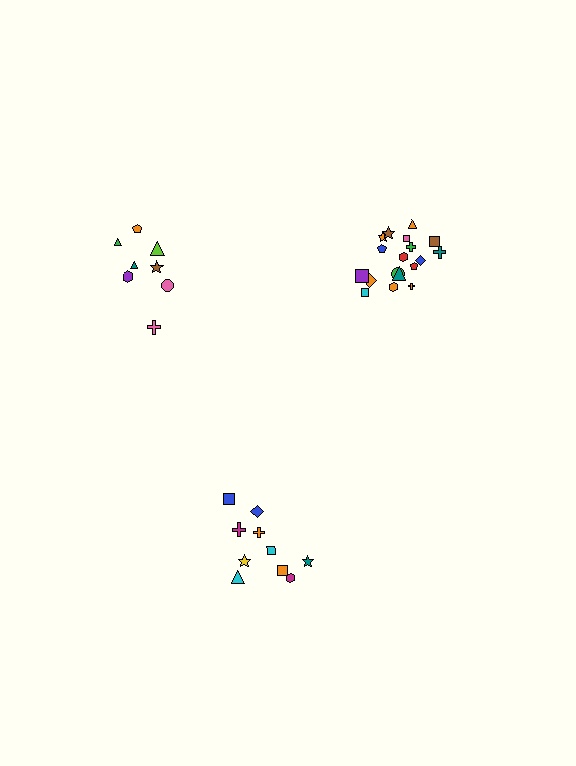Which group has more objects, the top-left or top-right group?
The top-right group.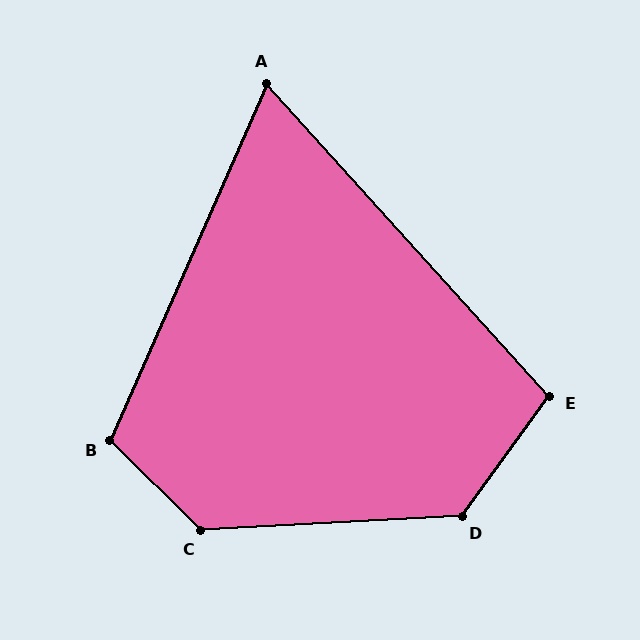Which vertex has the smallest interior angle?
A, at approximately 66 degrees.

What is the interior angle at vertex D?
Approximately 129 degrees (obtuse).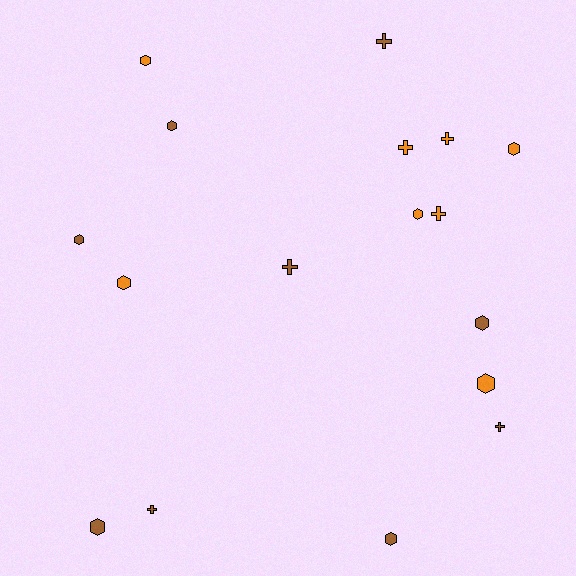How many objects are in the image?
There are 17 objects.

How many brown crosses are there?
There are 4 brown crosses.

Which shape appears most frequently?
Hexagon, with 10 objects.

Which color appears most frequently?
Brown, with 9 objects.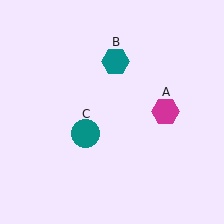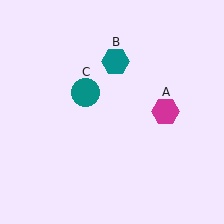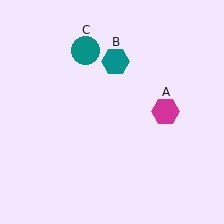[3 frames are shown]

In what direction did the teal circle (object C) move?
The teal circle (object C) moved up.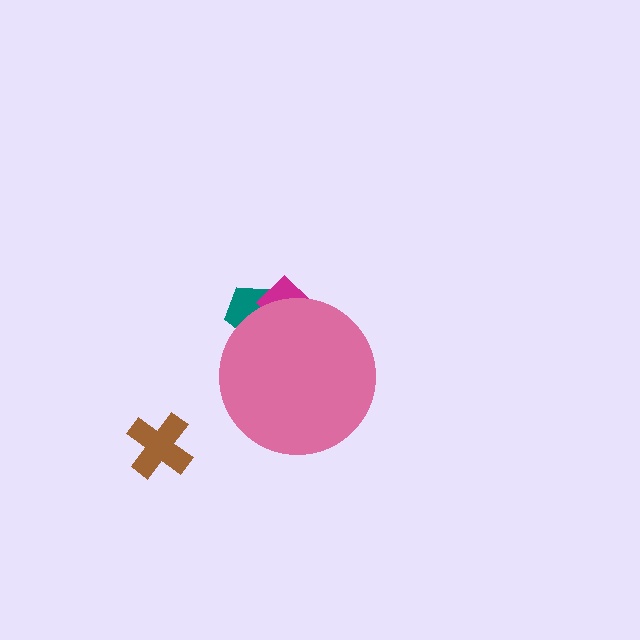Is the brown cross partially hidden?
No, the brown cross is fully visible.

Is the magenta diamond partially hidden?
Yes, the magenta diamond is partially hidden behind the pink circle.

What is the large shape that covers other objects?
A pink circle.